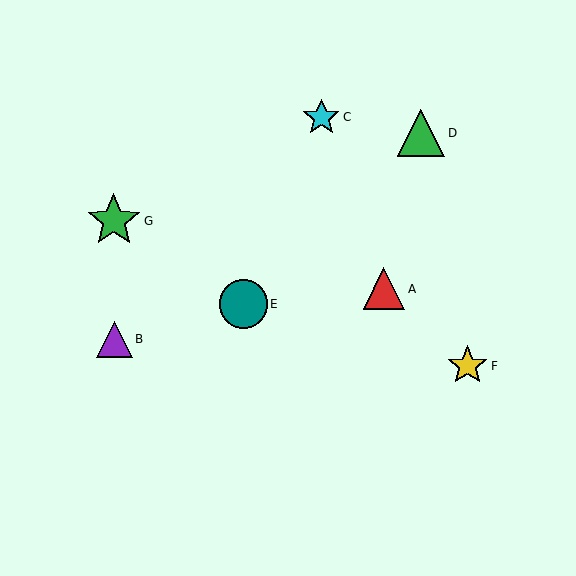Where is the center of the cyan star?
The center of the cyan star is at (321, 117).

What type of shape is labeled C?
Shape C is a cyan star.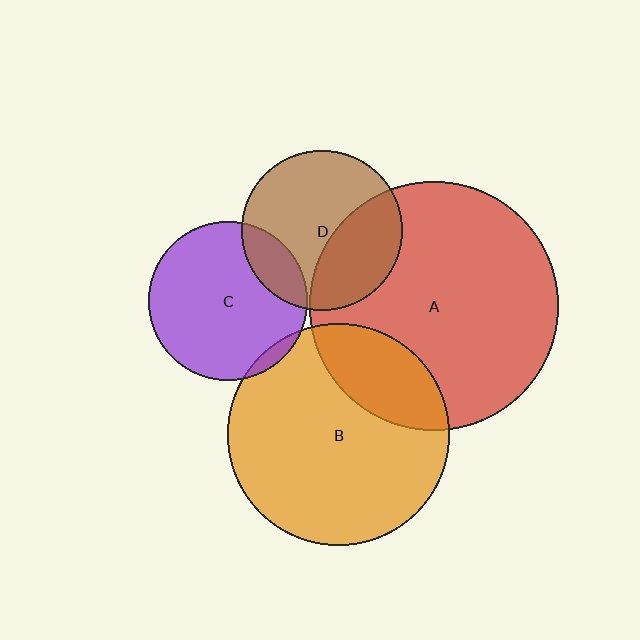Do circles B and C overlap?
Yes.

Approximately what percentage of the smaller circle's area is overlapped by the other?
Approximately 5%.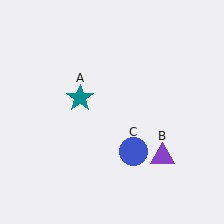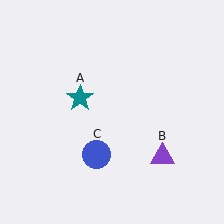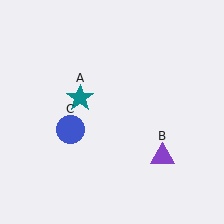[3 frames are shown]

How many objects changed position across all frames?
1 object changed position: blue circle (object C).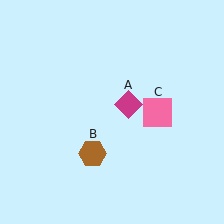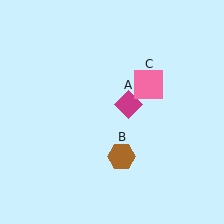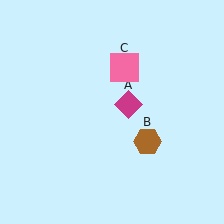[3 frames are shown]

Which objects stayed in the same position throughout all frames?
Magenta diamond (object A) remained stationary.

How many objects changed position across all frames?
2 objects changed position: brown hexagon (object B), pink square (object C).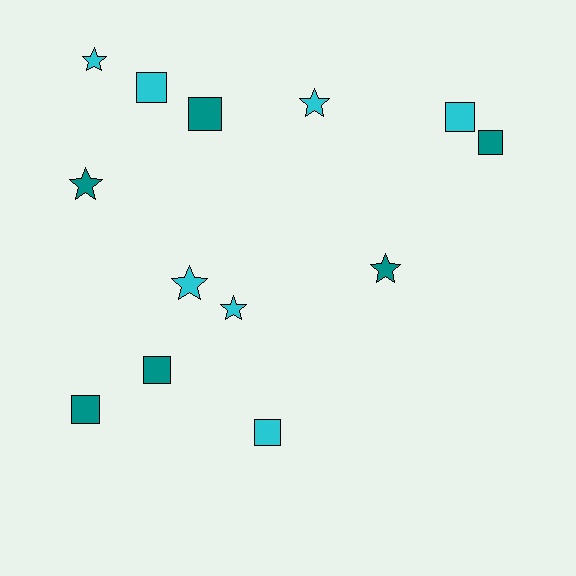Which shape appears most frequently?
Square, with 7 objects.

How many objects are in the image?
There are 13 objects.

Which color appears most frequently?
Cyan, with 7 objects.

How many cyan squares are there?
There are 3 cyan squares.